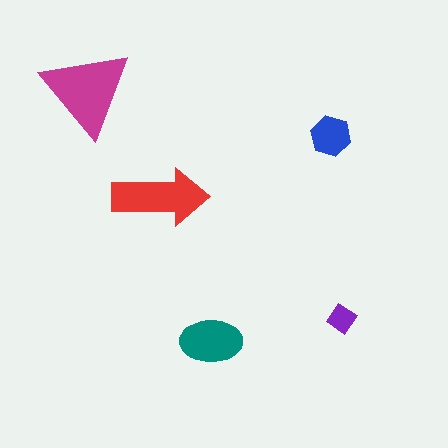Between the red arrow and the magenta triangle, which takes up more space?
The magenta triangle.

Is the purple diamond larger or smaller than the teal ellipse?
Smaller.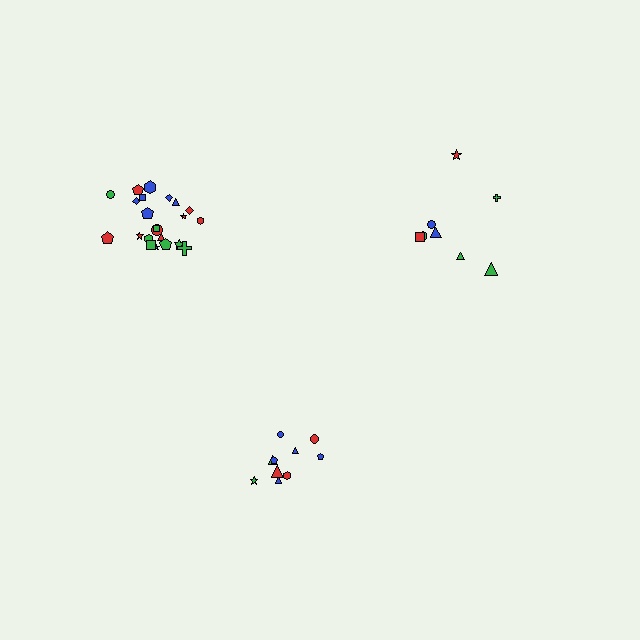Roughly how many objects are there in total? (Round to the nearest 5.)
Roughly 40 objects in total.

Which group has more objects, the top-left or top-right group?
The top-left group.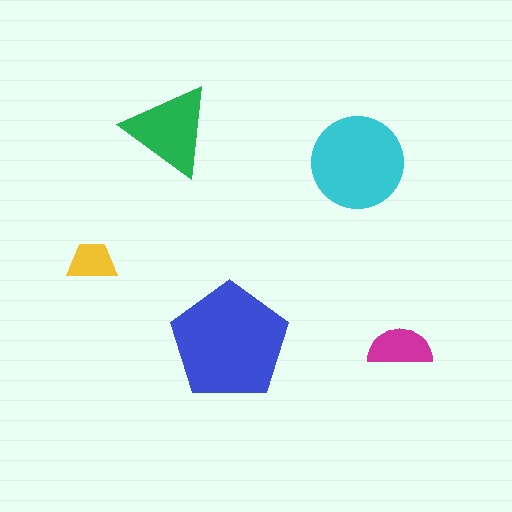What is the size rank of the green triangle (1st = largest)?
3rd.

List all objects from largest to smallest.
The blue pentagon, the cyan circle, the green triangle, the magenta semicircle, the yellow trapezoid.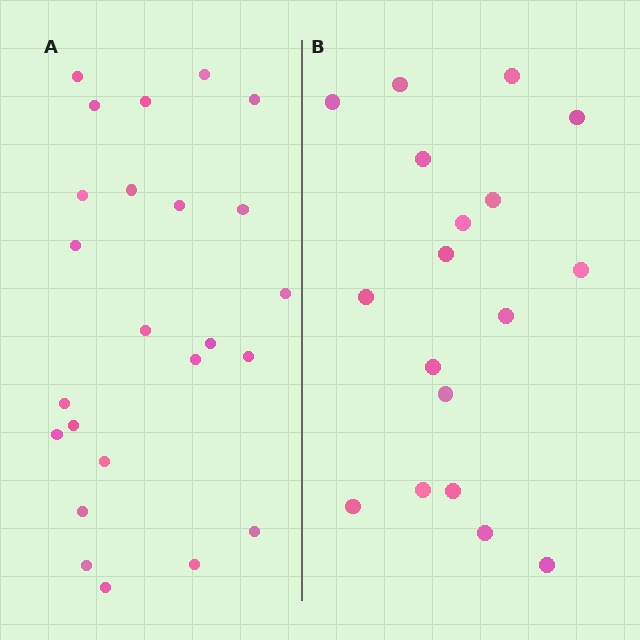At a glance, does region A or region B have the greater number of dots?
Region A (the left region) has more dots.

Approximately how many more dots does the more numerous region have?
Region A has about 6 more dots than region B.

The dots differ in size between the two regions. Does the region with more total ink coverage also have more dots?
No. Region B has more total ink coverage because its dots are larger, but region A actually contains more individual dots. Total area can be misleading — the number of items is what matters here.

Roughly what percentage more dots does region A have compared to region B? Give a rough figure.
About 35% more.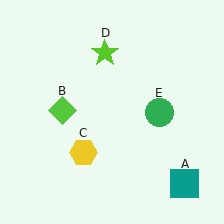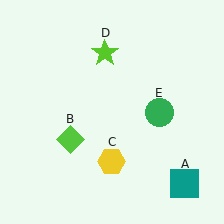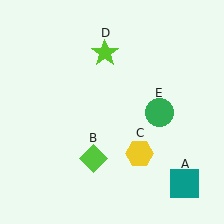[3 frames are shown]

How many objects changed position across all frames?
2 objects changed position: lime diamond (object B), yellow hexagon (object C).